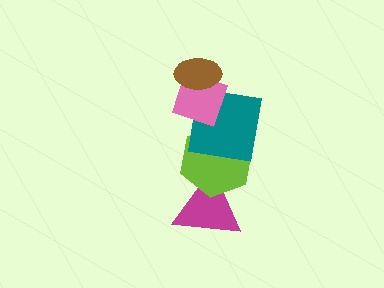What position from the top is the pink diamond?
The pink diamond is 2nd from the top.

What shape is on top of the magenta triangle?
The lime hexagon is on top of the magenta triangle.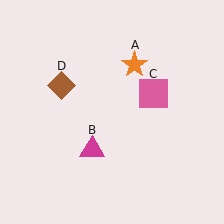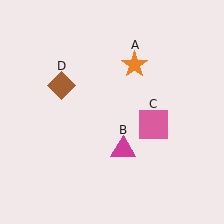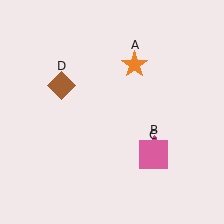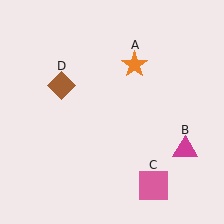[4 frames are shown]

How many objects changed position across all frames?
2 objects changed position: magenta triangle (object B), pink square (object C).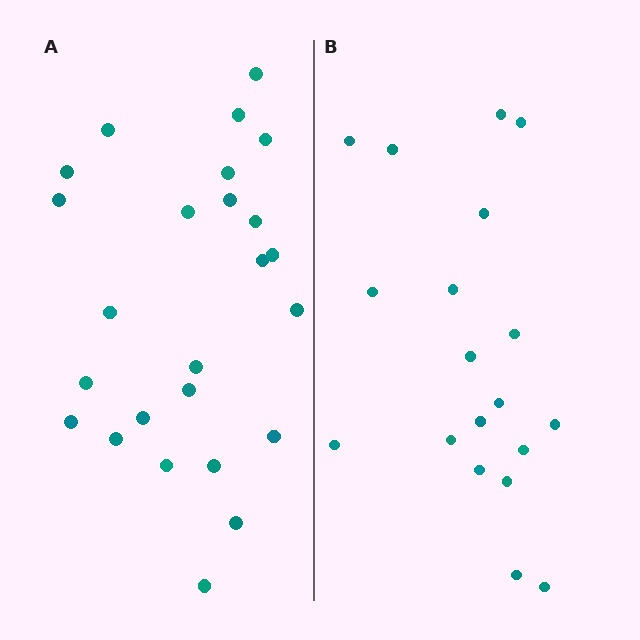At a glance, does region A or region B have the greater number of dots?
Region A (the left region) has more dots.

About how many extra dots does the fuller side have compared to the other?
Region A has about 6 more dots than region B.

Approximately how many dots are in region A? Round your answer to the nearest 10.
About 20 dots. (The exact count is 25, which rounds to 20.)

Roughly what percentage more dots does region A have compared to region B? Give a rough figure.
About 30% more.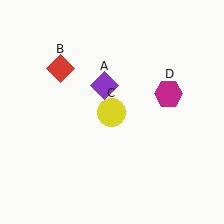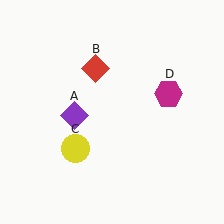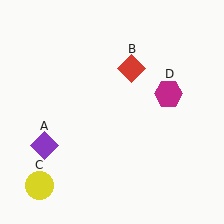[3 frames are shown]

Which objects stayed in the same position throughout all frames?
Magenta hexagon (object D) remained stationary.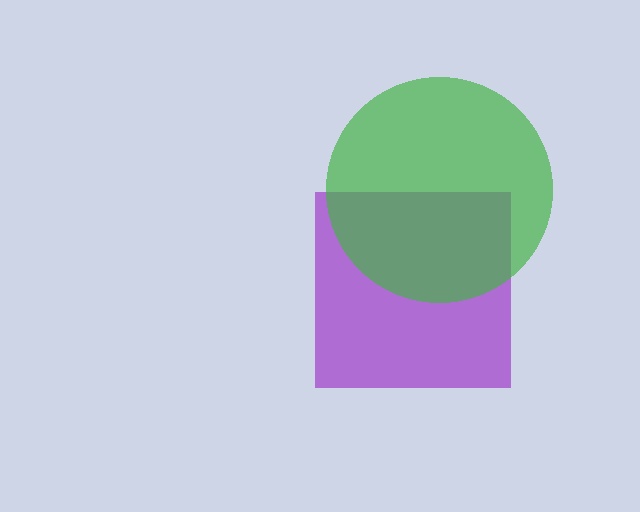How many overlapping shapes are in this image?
There are 2 overlapping shapes in the image.